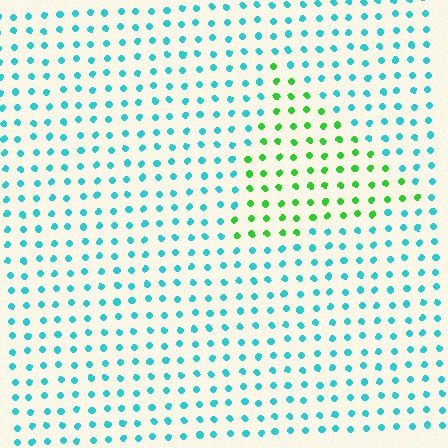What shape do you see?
I see a triangle.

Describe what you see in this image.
The image is filled with small cyan elements in a uniform arrangement. A triangle-shaped region is visible where the elements are tinted to a slightly different hue, forming a subtle color boundary.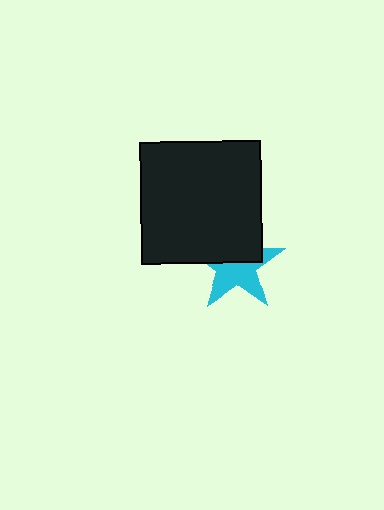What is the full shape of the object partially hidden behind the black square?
The partially hidden object is a cyan star.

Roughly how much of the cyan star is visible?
About half of it is visible (roughly 55%).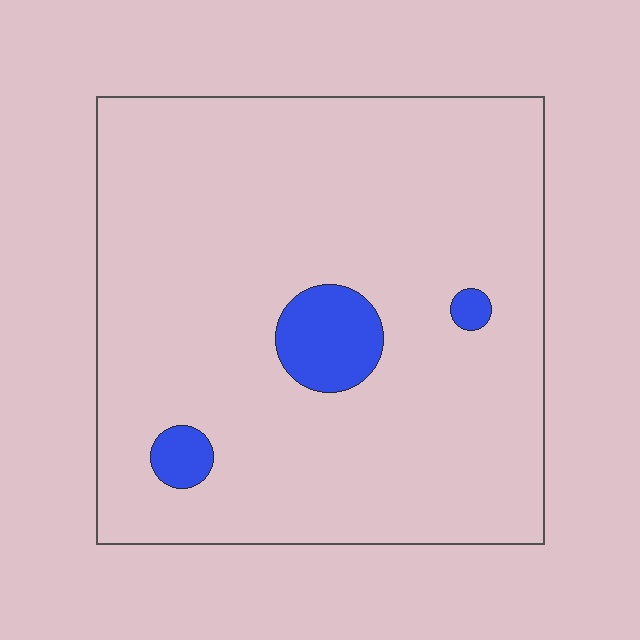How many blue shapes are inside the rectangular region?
3.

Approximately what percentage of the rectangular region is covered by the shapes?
Approximately 5%.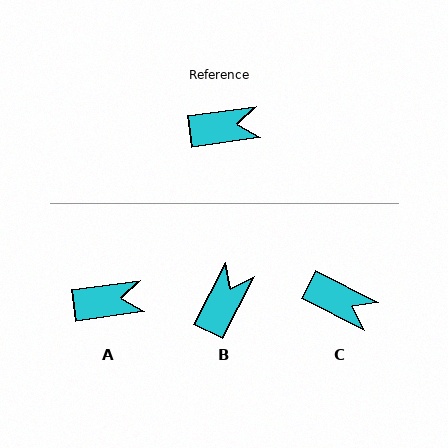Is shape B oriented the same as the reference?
No, it is off by about 55 degrees.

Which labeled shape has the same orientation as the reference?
A.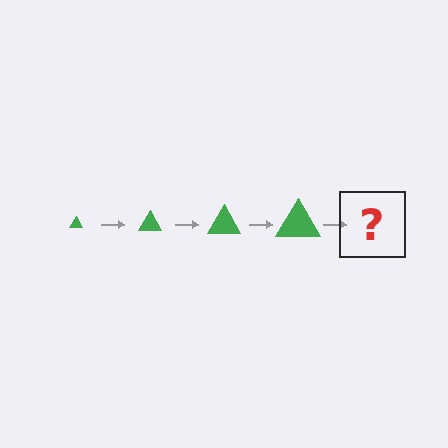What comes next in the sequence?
The next element should be a green triangle, larger than the previous one.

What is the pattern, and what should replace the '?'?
The pattern is that the triangle gets progressively larger each step. The '?' should be a green triangle, larger than the previous one.